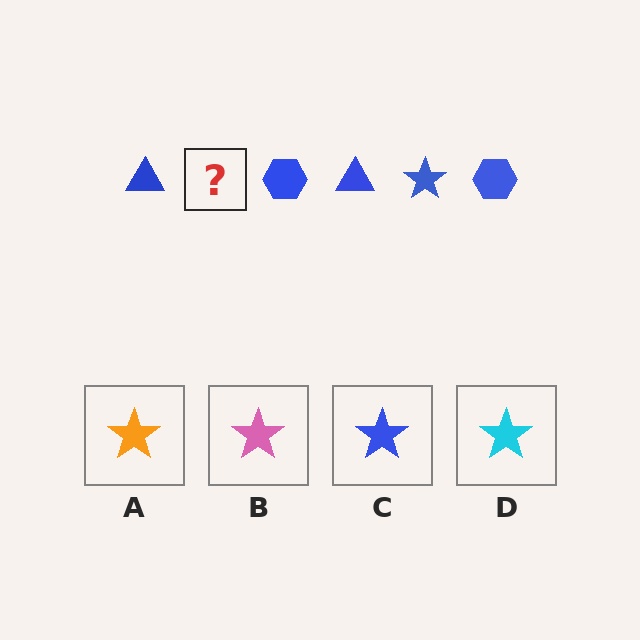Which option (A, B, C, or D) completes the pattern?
C.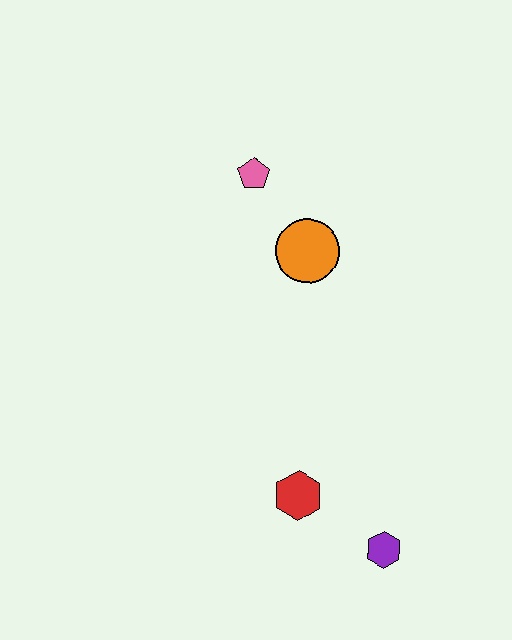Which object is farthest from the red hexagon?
The pink pentagon is farthest from the red hexagon.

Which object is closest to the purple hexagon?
The red hexagon is closest to the purple hexagon.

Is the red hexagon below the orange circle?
Yes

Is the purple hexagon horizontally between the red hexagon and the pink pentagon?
No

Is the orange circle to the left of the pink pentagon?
No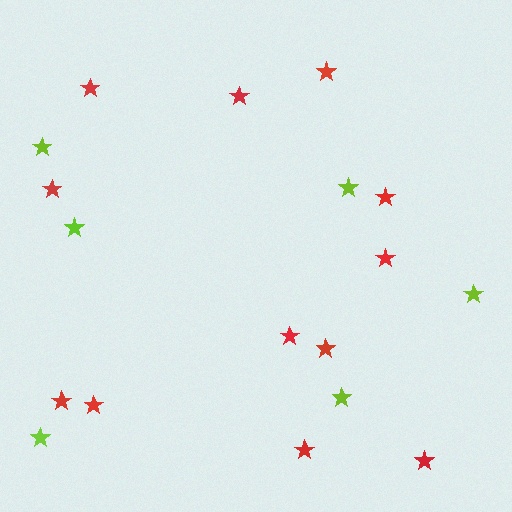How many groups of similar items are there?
There are 2 groups: one group of red stars (12) and one group of lime stars (6).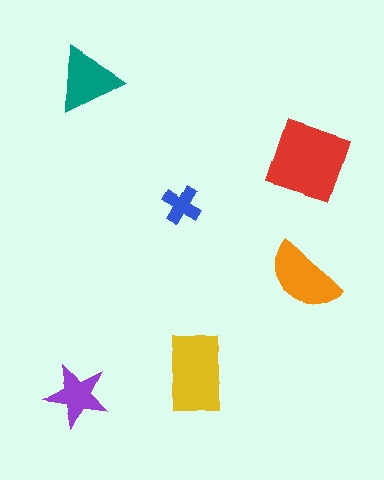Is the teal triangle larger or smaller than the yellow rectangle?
Smaller.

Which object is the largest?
The red diamond.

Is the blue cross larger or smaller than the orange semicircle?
Smaller.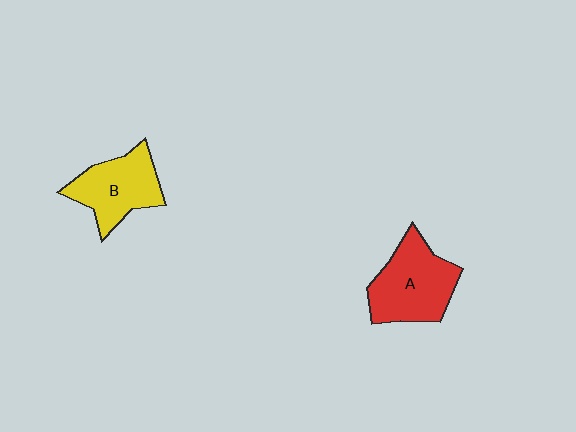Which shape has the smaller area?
Shape B (yellow).